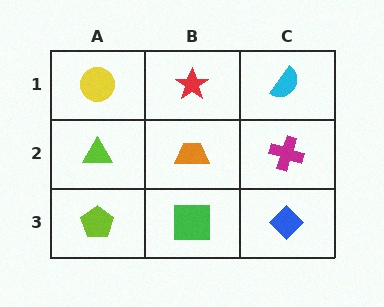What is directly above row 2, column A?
A yellow circle.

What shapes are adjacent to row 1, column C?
A magenta cross (row 2, column C), a red star (row 1, column B).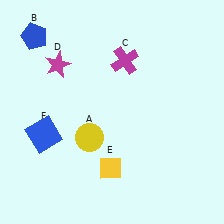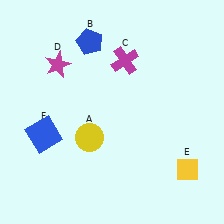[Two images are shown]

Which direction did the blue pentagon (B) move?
The blue pentagon (B) moved right.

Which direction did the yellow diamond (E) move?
The yellow diamond (E) moved right.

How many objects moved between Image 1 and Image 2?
2 objects moved between the two images.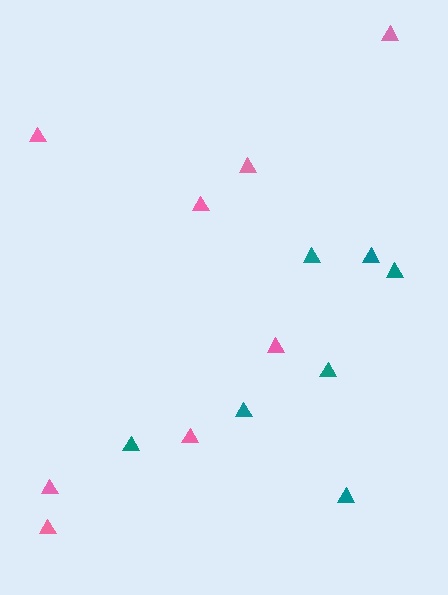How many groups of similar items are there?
There are 2 groups: one group of pink triangles (8) and one group of teal triangles (7).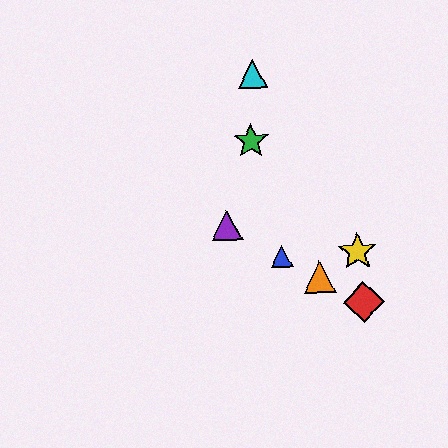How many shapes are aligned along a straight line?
4 shapes (the red diamond, the blue triangle, the purple triangle, the orange triangle) are aligned along a straight line.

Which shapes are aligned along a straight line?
The red diamond, the blue triangle, the purple triangle, the orange triangle are aligned along a straight line.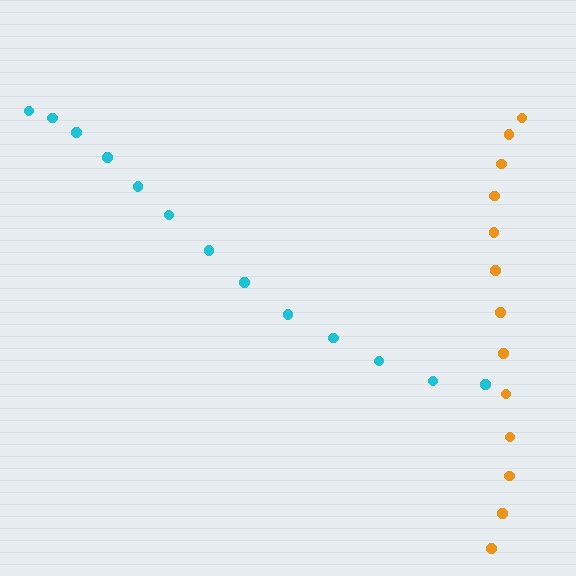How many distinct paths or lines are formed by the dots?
There are 2 distinct paths.